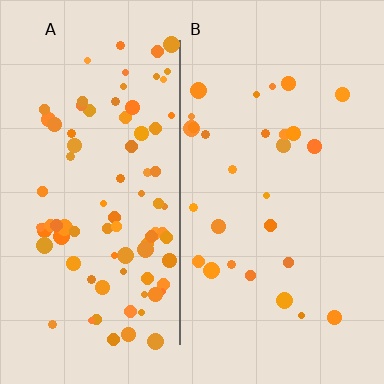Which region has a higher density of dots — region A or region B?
A (the left).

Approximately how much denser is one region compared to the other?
Approximately 3.1× — region A over region B.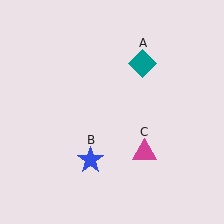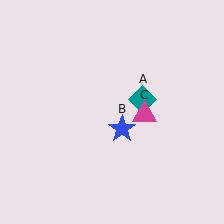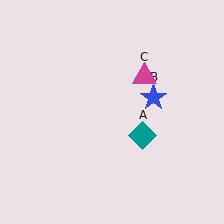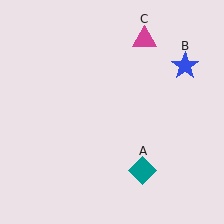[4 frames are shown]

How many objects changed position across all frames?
3 objects changed position: teal diamond (object A), blue star (object B), magenta triangle (object C).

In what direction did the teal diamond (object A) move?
The teal diamond (object A) moved down.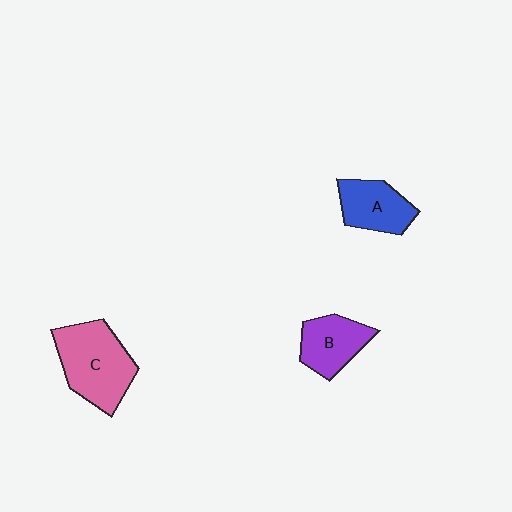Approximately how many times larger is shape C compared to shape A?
Approximately 1.6 times.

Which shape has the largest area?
Shape C (pink).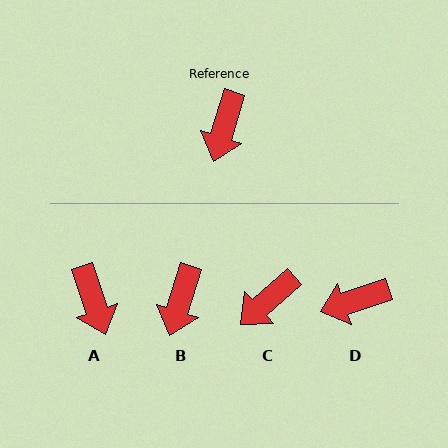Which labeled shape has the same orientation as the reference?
B.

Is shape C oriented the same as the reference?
No, it is off by about 31 degrees.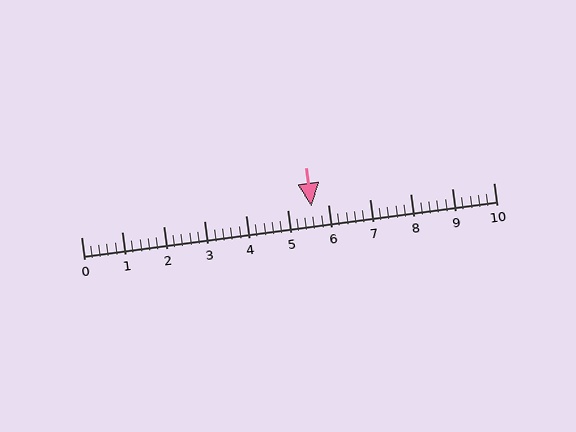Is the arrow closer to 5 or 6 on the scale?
The arrow is closer to 6.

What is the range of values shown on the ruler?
The ruler shows values from 0 to 10.